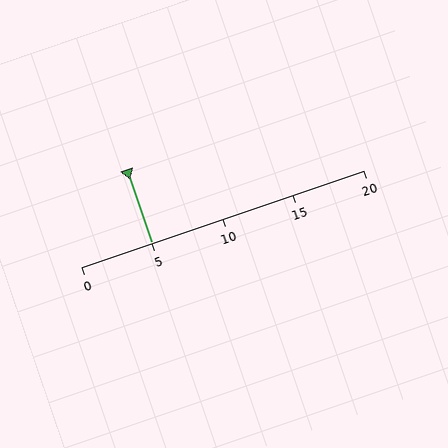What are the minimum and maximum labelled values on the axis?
The axis runs from 0 to 20.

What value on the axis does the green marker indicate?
The marker indicates approximately 5.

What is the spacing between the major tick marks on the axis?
The major ticks are spaced 5 apart.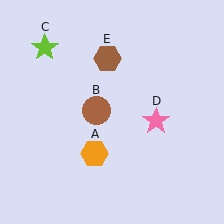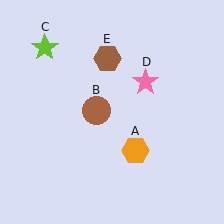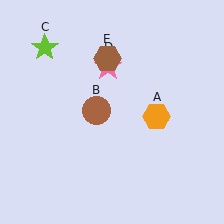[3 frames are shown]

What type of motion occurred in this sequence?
The orange hexagon (object A), pink star (object D) rotated counterclockwise around the center of the scene.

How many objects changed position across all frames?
2 objects changed position: orange hexagon (object A), pink star (object D).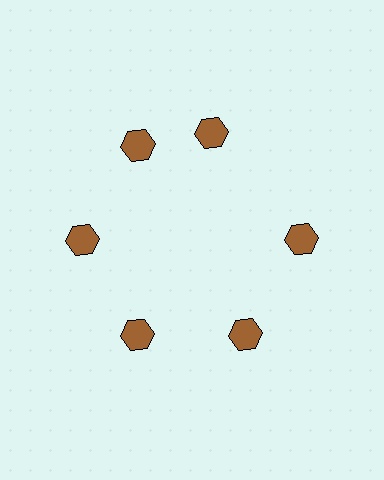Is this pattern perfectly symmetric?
No. The 6 brown hexagons are arranged in a ring, but one element near the 1 o'clock position is rotated out of alignment along the ring, breaking the 6-fold rotational symmetry.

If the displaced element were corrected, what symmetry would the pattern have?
It would have 6-fold rotational symmetry — the pattern would map onto itself every 60 degrees.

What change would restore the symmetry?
The symmetry would be restored by rotating it back into even spacing with its neighbors so that all 6 hexagons sit at equal angles and equal distance from the center.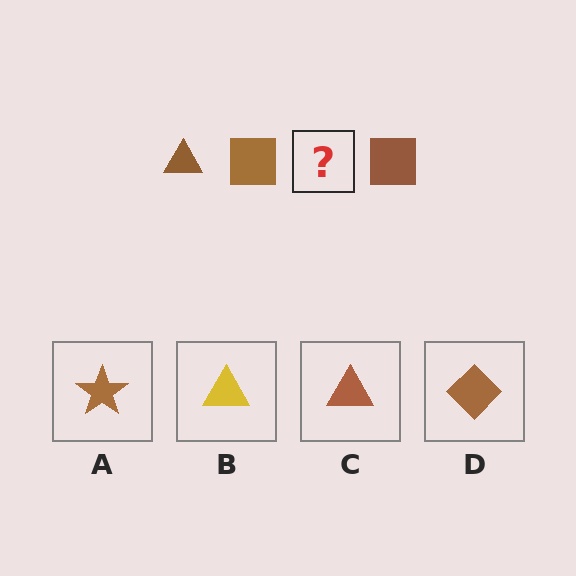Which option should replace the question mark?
Option C.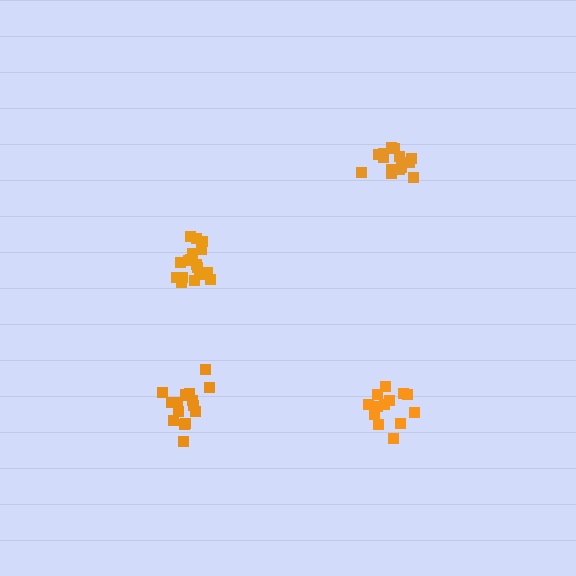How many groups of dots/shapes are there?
There are 4 groups.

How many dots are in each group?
Group 1: 13 dots, Group 2: 16 dots, Group 3: 19 dots, Group 4: 14 dots (62 total).